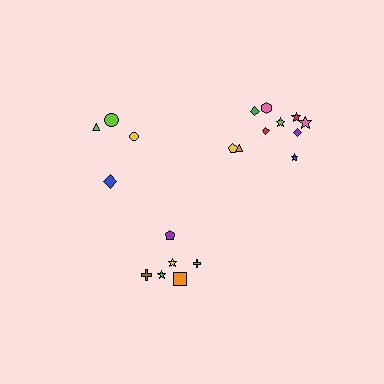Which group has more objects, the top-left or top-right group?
The top-right group.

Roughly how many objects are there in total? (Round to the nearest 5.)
Roughly 20 objects in total.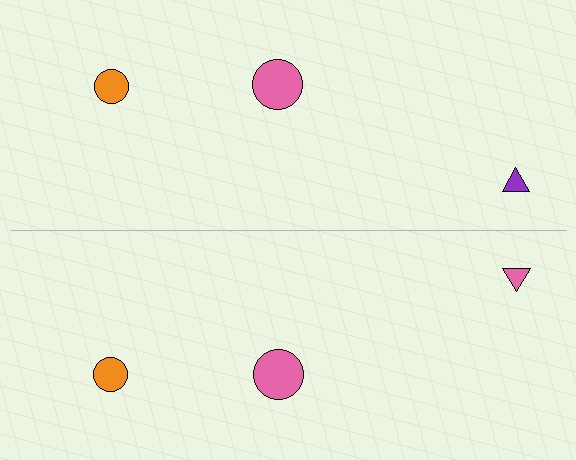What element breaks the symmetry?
The pink triangle on the bottom side breaks the symmetry — its mirror counterpart is purple.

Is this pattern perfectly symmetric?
No, the pattern is not perfectly symmetric. The pink triangle on the bottom side breaks the symmetry — its mirror counterpart is purple.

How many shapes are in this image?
There are 6 shapes in this image.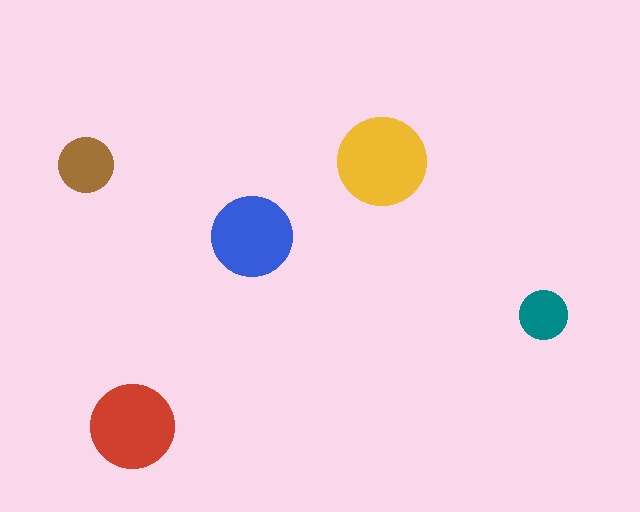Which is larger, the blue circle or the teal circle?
The blue one.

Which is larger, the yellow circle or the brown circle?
The yellow one.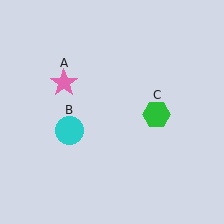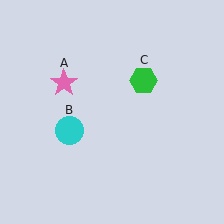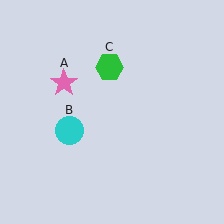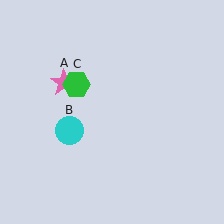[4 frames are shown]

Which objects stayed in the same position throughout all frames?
Pink star (object A) and cyan circle (object B) remained stationary.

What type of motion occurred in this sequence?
The green hexagon (object C) rotated counterclockwise around the center of the scene.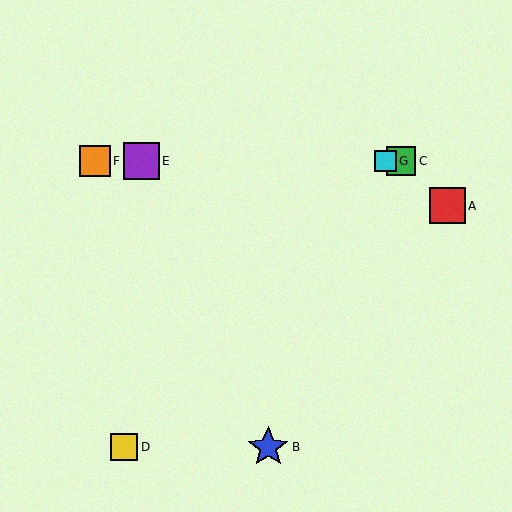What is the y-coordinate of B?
Object B is at y≈447.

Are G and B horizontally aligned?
No, G is at y≈161 and B is at y≈447.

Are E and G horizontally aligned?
Yes, both are at y≈161.